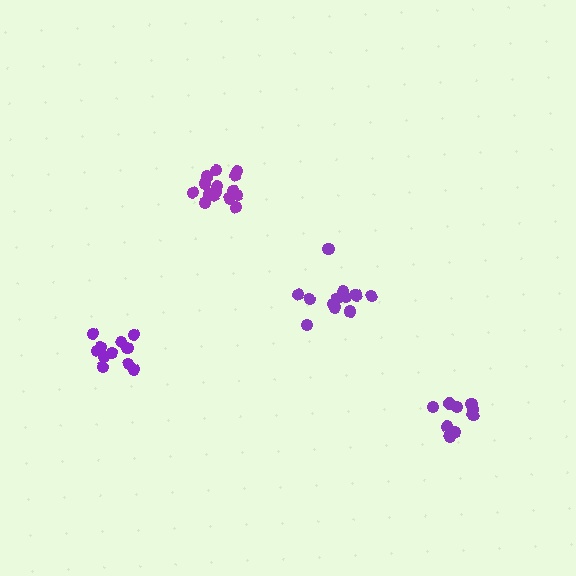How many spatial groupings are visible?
There are 4 spatial groupings.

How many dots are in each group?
Group 1: 10 dots, Group 2: 15 dots, Group 3: 13 dots, Group 4: 12 dots (50 total).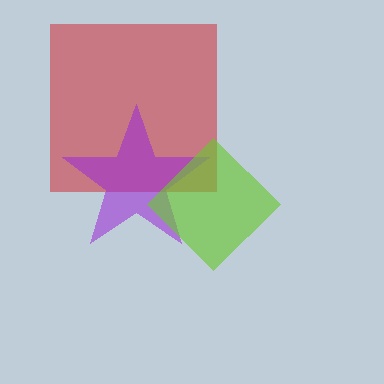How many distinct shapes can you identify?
There are 3 distinct shapes: a red square, a purple star, a lime diamond.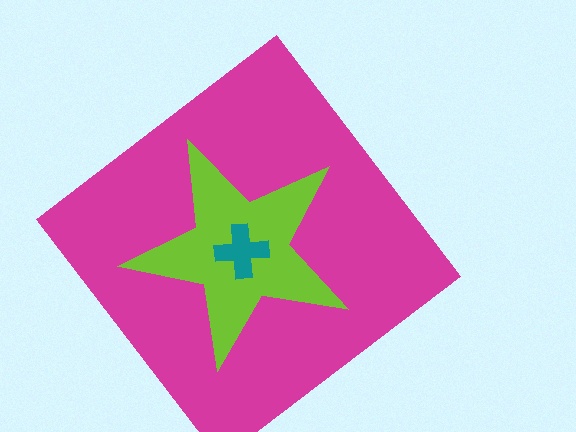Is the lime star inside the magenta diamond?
Yes.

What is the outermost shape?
The magenta diamond.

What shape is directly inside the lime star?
The teal cross.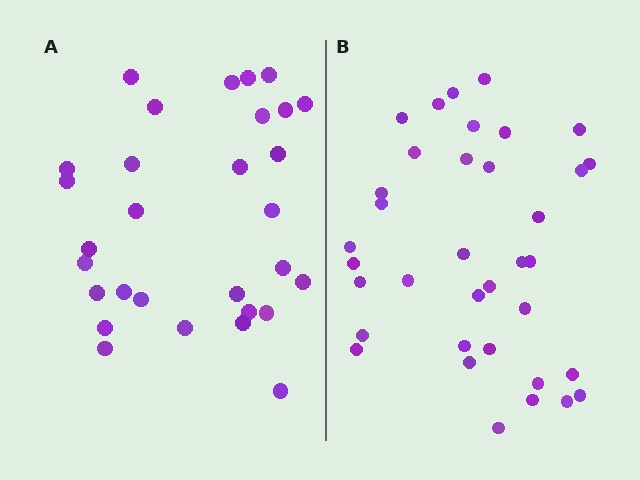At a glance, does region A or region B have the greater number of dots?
Region B (the right region) has more dots.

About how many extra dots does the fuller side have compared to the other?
Region B has about 6 more dots than region A.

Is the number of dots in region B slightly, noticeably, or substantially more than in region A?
Region B has only slightly more — the two regions are fairly close. The ratio is roughly 1.2 to 1.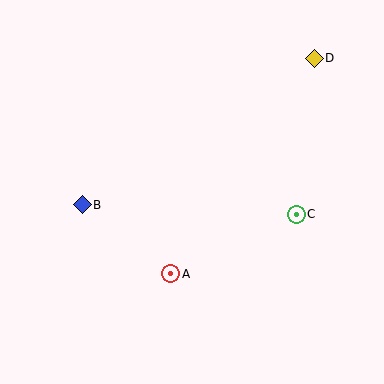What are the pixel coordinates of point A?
Point A is at (171, 274).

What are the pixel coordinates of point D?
Point D is at (314, 58).